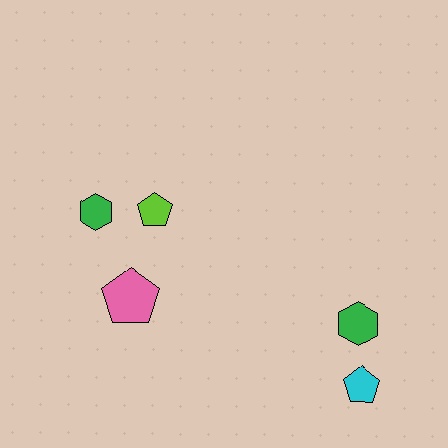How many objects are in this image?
There are 5 objects.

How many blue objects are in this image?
There are no blue objects.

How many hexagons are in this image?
There are 2 hexagons.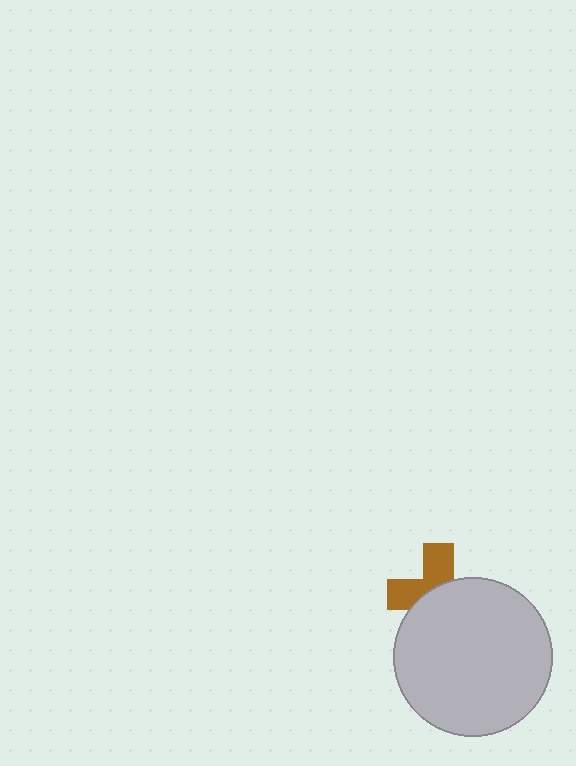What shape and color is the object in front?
The object in front is a light gray circle.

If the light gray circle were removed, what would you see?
You would see the complete brown cross.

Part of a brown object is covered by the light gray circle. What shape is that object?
It is a cross.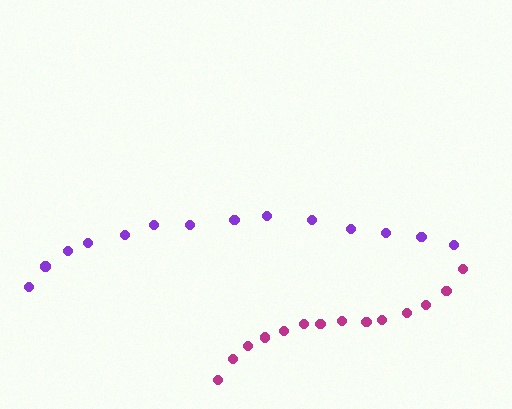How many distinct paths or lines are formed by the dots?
There are 2 distinct paths.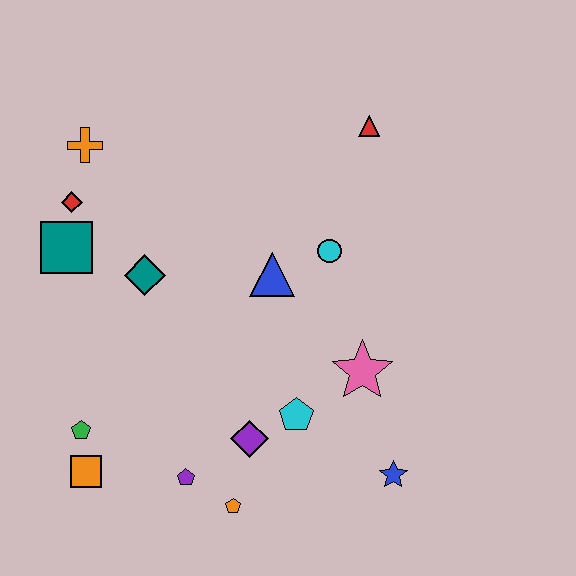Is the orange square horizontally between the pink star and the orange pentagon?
No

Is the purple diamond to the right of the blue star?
No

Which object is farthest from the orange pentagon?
The red triangle is farthest from the orange pentagon.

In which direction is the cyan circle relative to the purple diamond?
The cyan circle is above the purple diamond.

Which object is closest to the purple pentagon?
The orange pentagon is closest to the purple pentagon.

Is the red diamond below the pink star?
No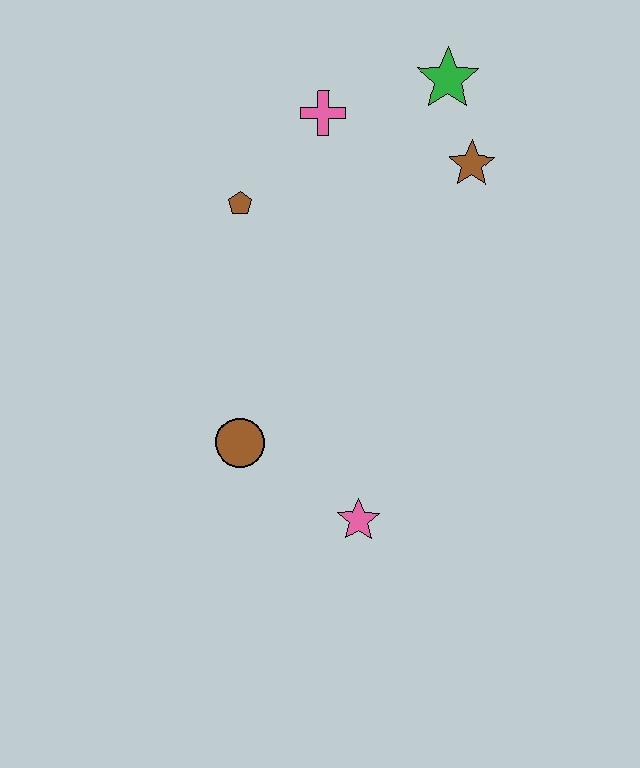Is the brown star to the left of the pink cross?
No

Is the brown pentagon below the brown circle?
No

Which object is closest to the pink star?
The brown circle is closest to the pink star.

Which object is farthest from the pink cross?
The pink star is farthest from the pink cross.